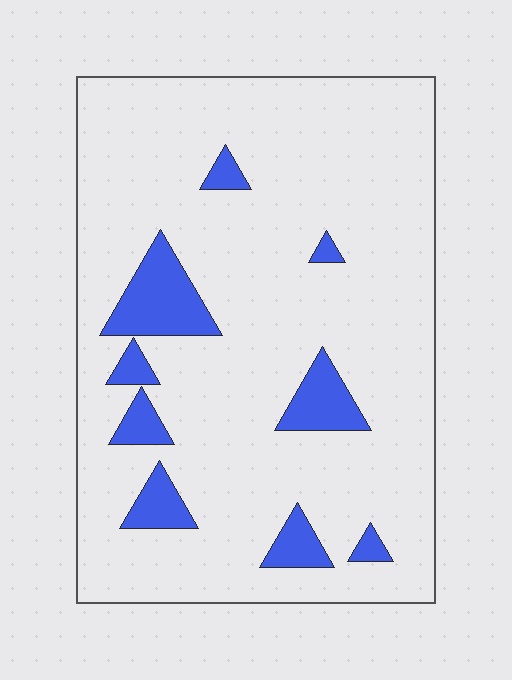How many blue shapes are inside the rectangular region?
9.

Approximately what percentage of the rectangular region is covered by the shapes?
Approximately 10%.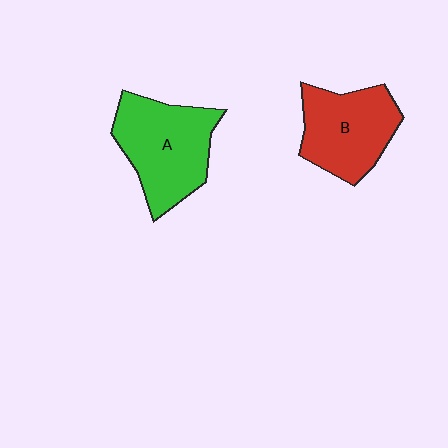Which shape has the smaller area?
Shape B (red).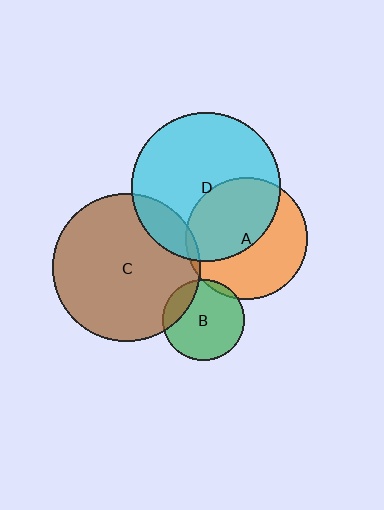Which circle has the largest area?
Circle D (cyan).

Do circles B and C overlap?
Yes.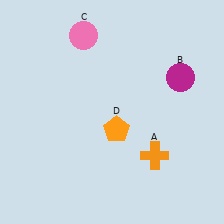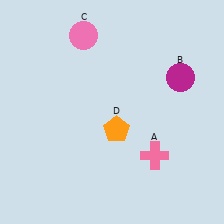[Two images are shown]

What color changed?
The cross (A) changed from orange in Image 1 to pink in Image 2.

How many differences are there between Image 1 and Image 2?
There is 1 difference between the two images.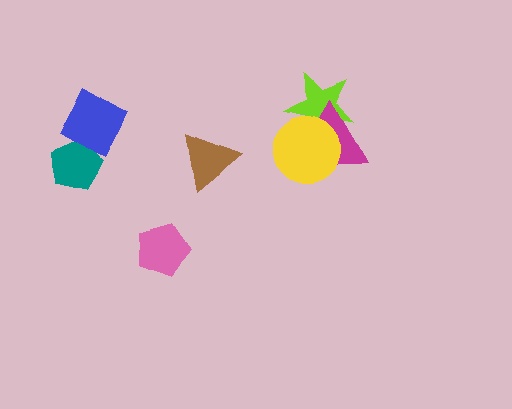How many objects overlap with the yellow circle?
2 objects overlap with the yellow circle.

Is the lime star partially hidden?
Yes, it is partially covered by another shape.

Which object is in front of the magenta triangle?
The yellow circle is in front of the magenta triangle.